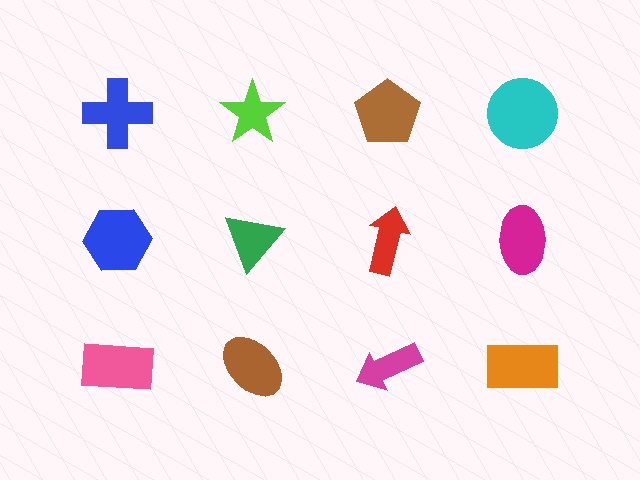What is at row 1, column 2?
A lime star.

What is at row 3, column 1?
A pink rectangle.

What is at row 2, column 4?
A magenta ellipse.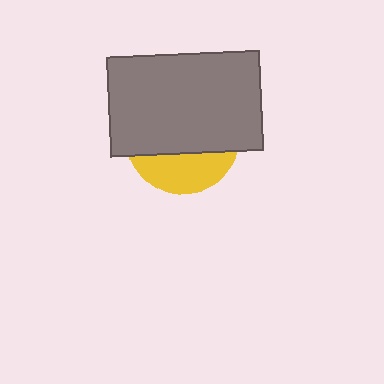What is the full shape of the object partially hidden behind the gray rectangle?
The partially hidden object is a yellow circle.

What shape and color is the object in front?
The object in front is a gray rectangle.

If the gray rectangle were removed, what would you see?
You would see the complete yellow circle.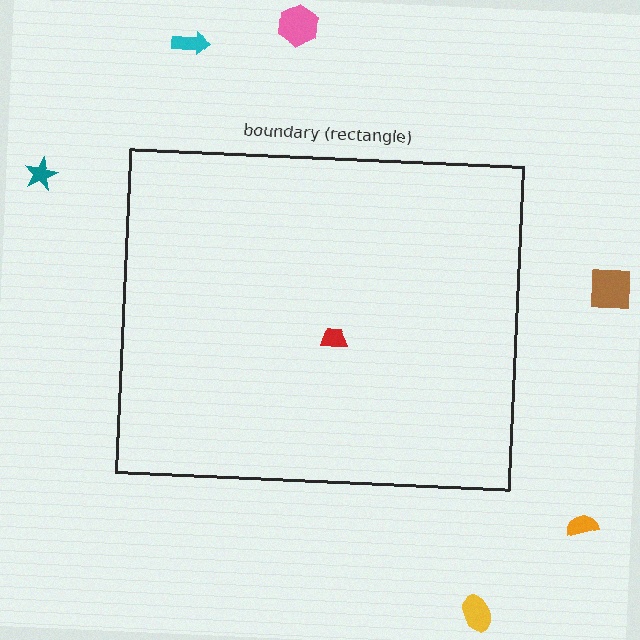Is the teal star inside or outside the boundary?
Outside.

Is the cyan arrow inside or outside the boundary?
Outside.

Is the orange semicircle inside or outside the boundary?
Outside.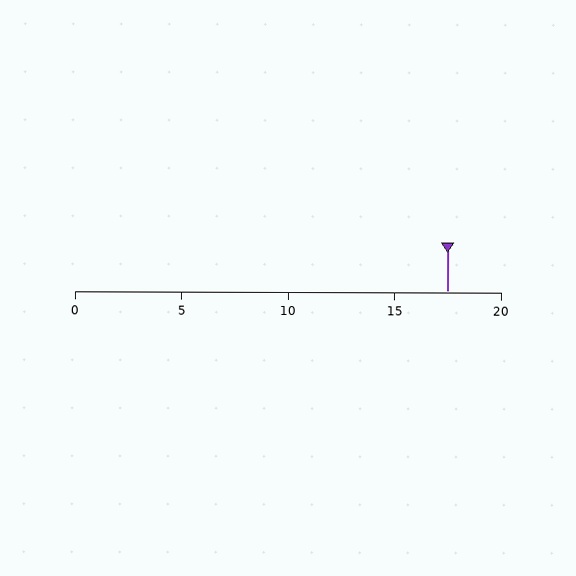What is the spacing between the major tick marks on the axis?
The major ticks are spaced 5 apart.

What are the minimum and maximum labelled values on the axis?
The axis runs from 0 to 20.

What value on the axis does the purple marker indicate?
The marker indicates approximately 17.5.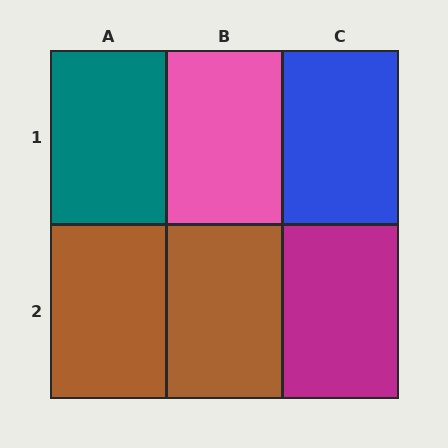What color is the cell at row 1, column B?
Pink.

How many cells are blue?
1 cell is blue.